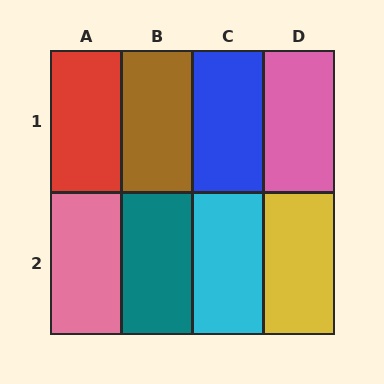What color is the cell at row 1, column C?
Blue.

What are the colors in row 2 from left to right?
Pink, teal, cyan, yellow.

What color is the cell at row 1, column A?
Red.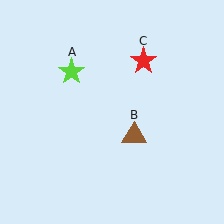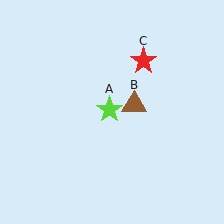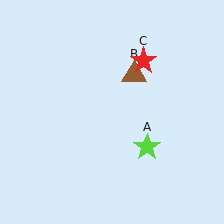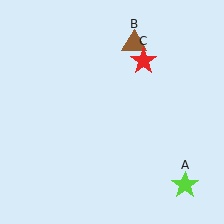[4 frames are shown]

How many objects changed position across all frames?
2 objects changed position: lime star (object A), brown triangle (object B).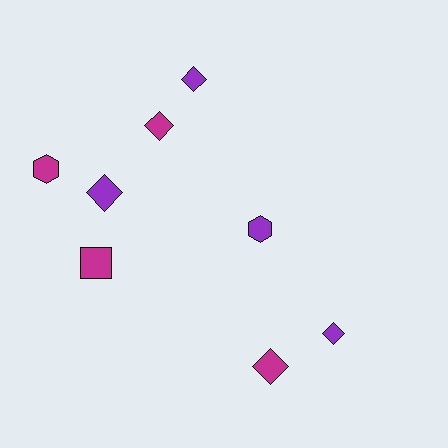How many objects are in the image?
There are 8 objects.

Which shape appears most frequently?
Diamond, with 5 objects.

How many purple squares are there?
There are no purple squares.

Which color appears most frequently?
Purple, with 4 objects.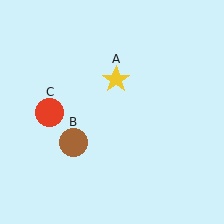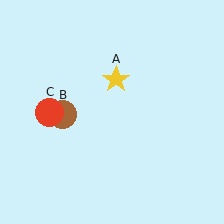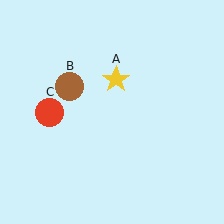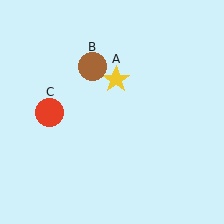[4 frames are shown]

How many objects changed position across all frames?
1 object changed position: brown circle (object B).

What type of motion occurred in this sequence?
The brown circle (object B) rotated clockwise around the center of the scene.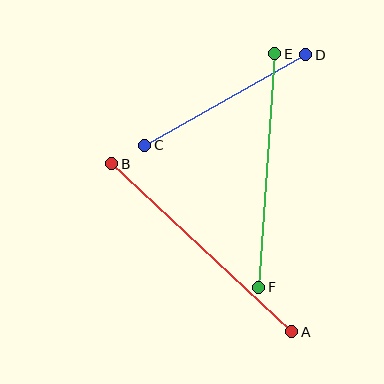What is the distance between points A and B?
The distance is approximately 247 pixels.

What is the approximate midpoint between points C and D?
The midpoint is at approximately (225, 100) pixels.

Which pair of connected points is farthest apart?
Points A and B are farthest apart.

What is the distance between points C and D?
The distance is approximately 185 pixels.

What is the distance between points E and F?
The distance is approximately 234 pixels.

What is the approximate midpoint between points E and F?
The midpoint is at approximately (267, 170) pixels.